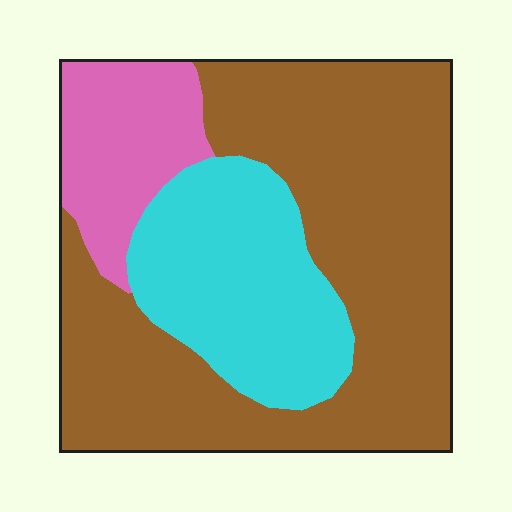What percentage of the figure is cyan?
Cyan takes up between a quarter and a half of the figure.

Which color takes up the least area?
Pink, at roughly 15%.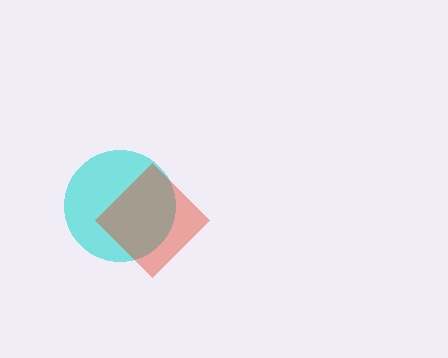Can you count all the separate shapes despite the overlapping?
Yes, there are 2 separate shapes.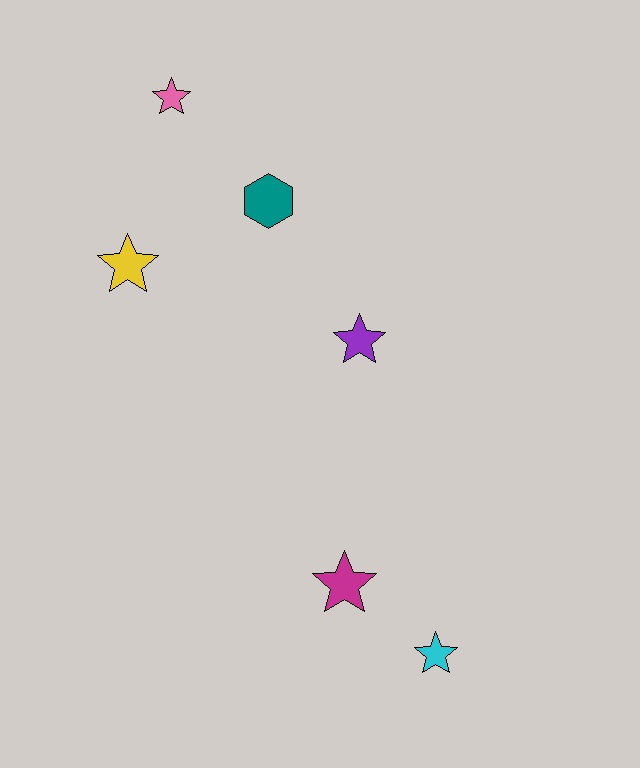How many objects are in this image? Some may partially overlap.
There are 6 objects.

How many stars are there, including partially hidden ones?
There are 5 stars.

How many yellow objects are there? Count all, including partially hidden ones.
There is 1 yellow object.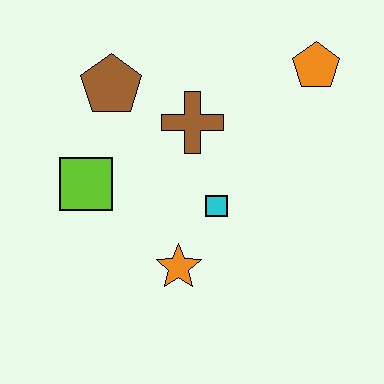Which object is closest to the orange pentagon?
The brown cross is closest to the orange pentagon.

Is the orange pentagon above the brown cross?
Yes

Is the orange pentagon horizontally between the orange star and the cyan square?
No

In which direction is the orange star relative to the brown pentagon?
The orange star is below the brown pentagon.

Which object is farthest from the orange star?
The orange pentagon is farthest from the orange star.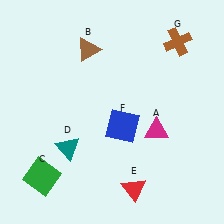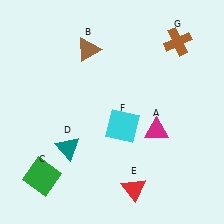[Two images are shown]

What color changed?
The square (F) changed from blue in Image 1 to cyan in Image 2.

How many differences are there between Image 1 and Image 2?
There is 1 difference between the two images.